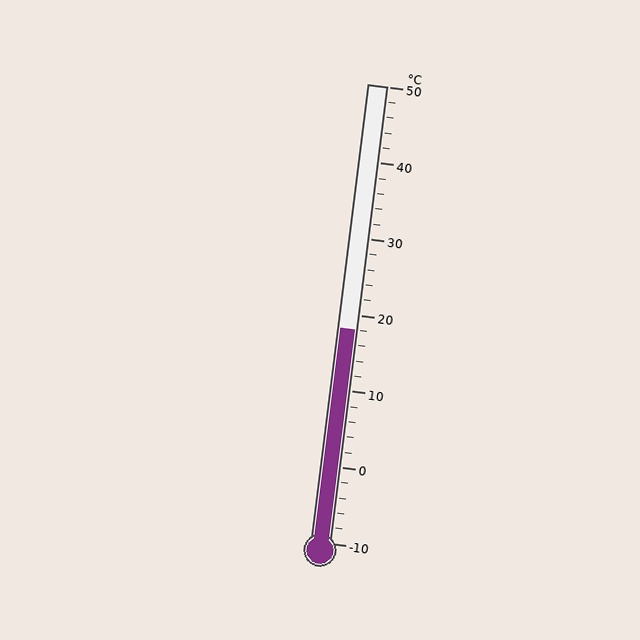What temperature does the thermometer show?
The thermometer shows approximately 18°C.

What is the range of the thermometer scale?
The thermometer scale ranges from -10°C to 50°C.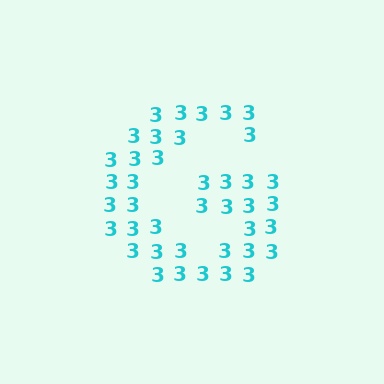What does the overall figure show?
The overall figure shows the letter G.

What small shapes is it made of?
It is made of small digit 3's.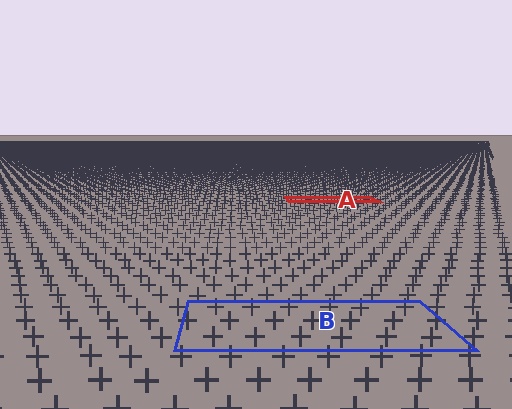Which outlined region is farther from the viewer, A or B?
Region A is farther from the viewer — the texture elements inside it appear smaller and more densely packed.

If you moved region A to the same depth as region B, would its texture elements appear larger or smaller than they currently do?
They would appear larger. At a closer depth, the same texture elements are projected at a bigger on-screen size.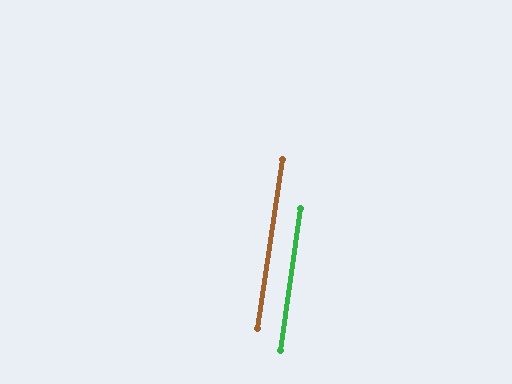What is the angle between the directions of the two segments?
Approximately 0 degrees.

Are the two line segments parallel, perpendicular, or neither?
Parallel — their directions differ by only 0.3°.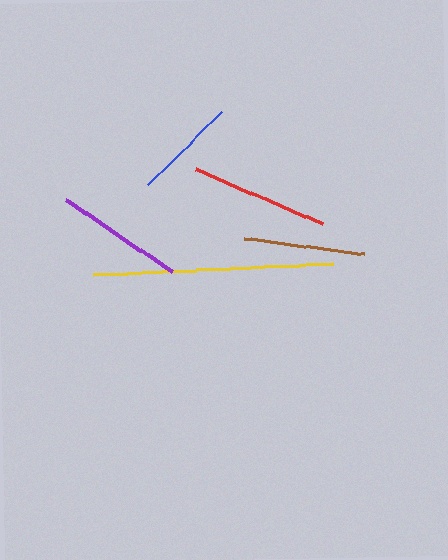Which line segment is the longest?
The yellow line is the longest at approximately 240 pixels.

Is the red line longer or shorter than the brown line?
The red line is longer than the brown line.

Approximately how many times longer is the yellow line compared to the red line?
The yellow line is approximately 1.7 times the length of the red line.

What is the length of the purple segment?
The purple segment is approximately 128 pixels long.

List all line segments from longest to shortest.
From longest to shortest: yellow, red, purple, brown, blue.